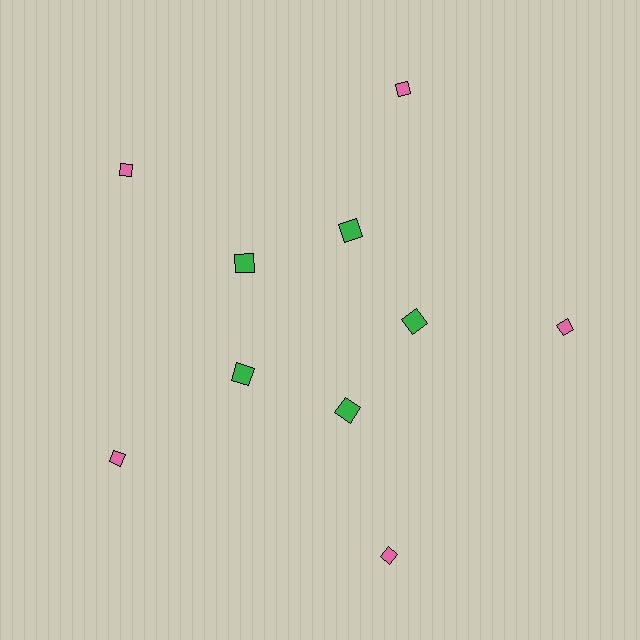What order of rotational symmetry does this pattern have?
This pattern has 5-fold rotational symmetry.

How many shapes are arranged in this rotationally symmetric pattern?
There are 10 shapes, arranged in 5 groups of 2.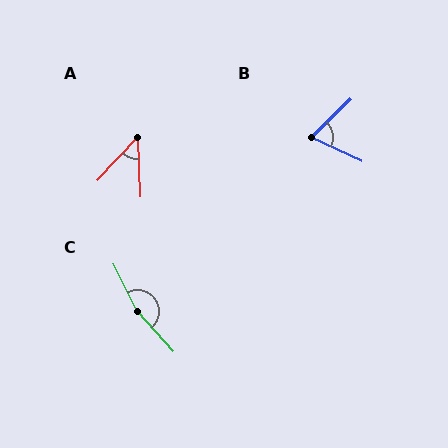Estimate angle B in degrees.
Approximately 69 degrees.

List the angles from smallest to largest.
A (45°), B (69°), C (165°).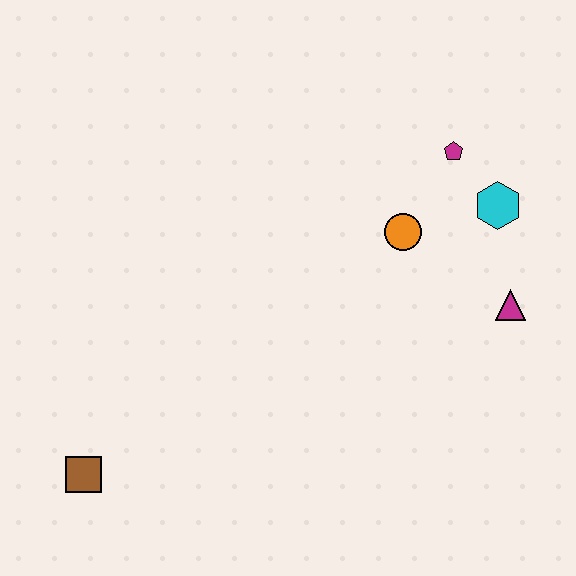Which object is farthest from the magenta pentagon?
The brown square is farthest from the magenta pentagon.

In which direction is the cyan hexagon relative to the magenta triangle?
The cyan hexagon is above the magenta triangle.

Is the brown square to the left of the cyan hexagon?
Yes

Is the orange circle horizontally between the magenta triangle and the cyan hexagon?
No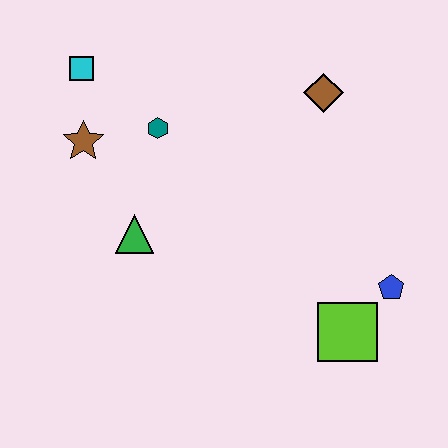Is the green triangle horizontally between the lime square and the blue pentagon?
No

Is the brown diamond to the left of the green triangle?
No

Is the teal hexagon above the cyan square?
No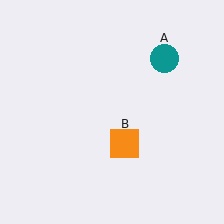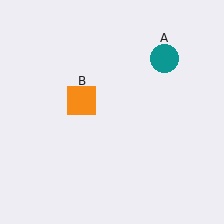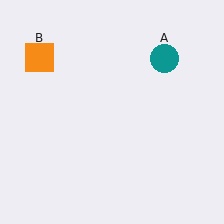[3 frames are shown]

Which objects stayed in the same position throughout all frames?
Teal circle (object A) remained stationary.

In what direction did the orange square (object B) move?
The orange square (object B) moved up and to the left.